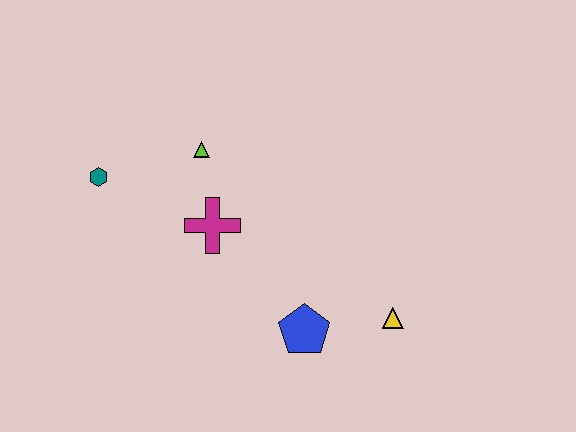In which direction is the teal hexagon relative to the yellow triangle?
The teal hexagon is to the left of the yellow triangle.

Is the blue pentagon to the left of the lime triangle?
No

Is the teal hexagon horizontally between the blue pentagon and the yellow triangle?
No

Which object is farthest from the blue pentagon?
The teal hexagon is farthest from the blue pentagon.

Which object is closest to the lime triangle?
The magenta cross is closest to the lime triangle.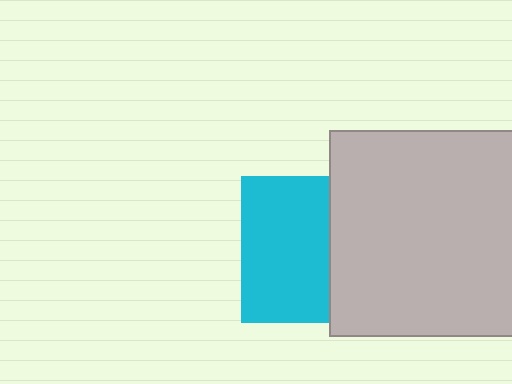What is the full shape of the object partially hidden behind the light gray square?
The partially hidden object is a cyan square.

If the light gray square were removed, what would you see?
You would see the complete cyan square.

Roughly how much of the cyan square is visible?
About half of it is visible (roughly 60%).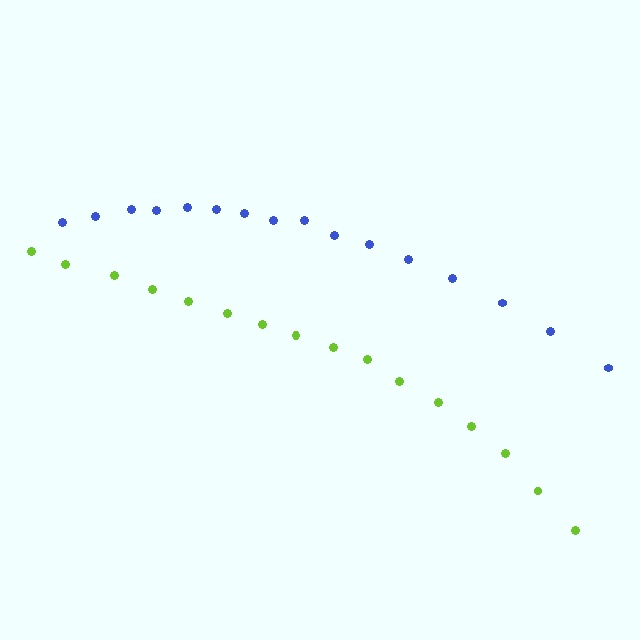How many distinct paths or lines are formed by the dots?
There are 2 distinct paths.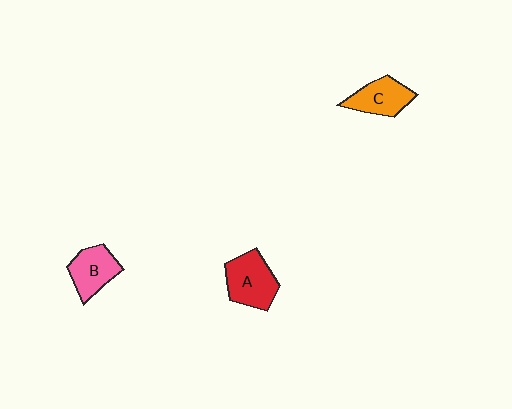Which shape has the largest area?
Shape A (red).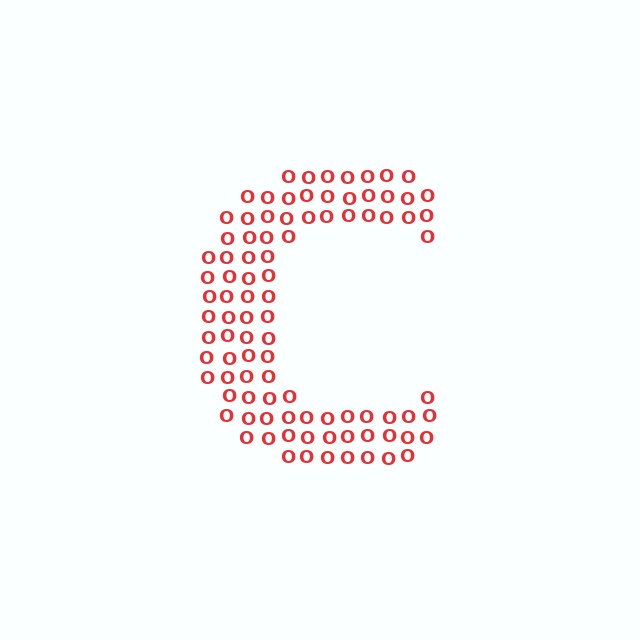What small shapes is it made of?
It is made of small letter O's.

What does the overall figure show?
The overall figure shows the letter C.